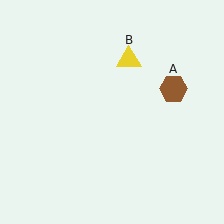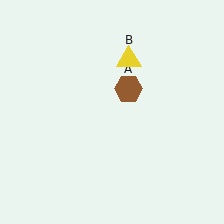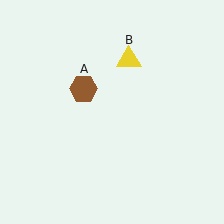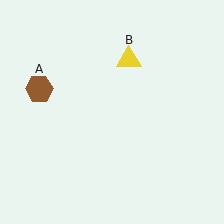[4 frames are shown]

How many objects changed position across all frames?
1 object changed position: brown hexagon (object A).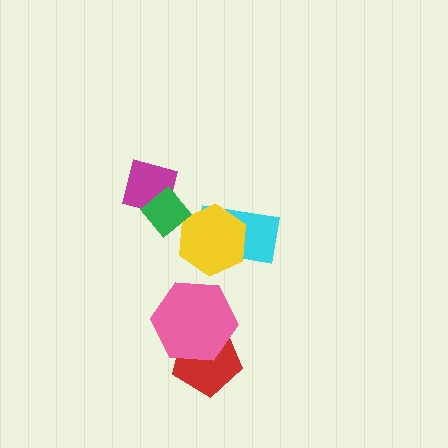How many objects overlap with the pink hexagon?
1 object overlaps with the pink hexagon.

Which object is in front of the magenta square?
The green diamond is in front of the magenta square.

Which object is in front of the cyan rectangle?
The yellow hexagon is in front of the cyan rectangle.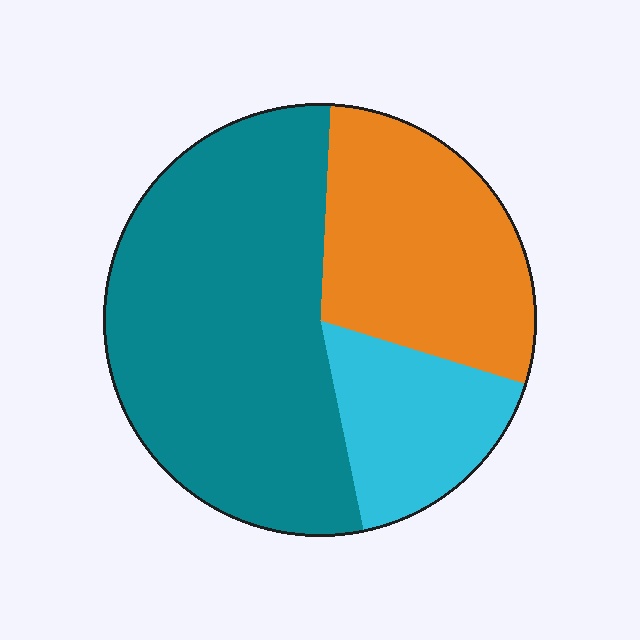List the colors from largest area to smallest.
From largest to smallest: teal, orange, cyan.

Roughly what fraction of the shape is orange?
Orange covers about 30% of the shape.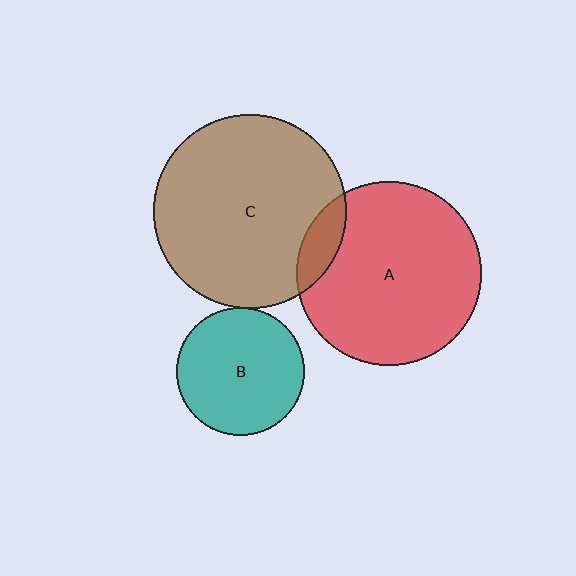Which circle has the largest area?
Circle C (brown).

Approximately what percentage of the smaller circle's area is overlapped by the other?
Approximately 10%.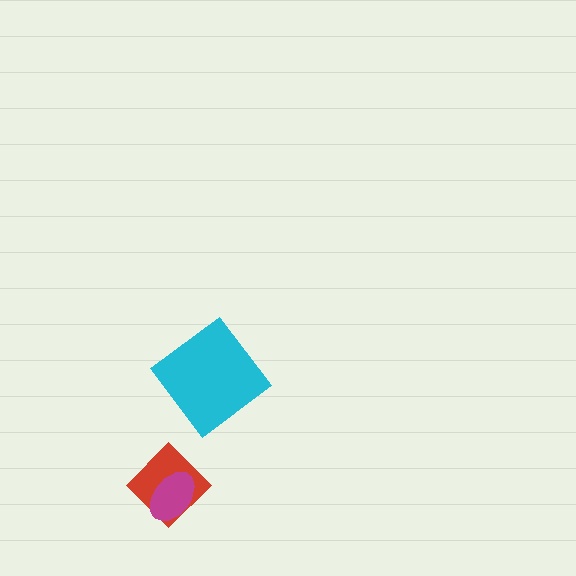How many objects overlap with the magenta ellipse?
1 object overlaps with the magenta ellipse.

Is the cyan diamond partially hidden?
No, no other shape covers it.